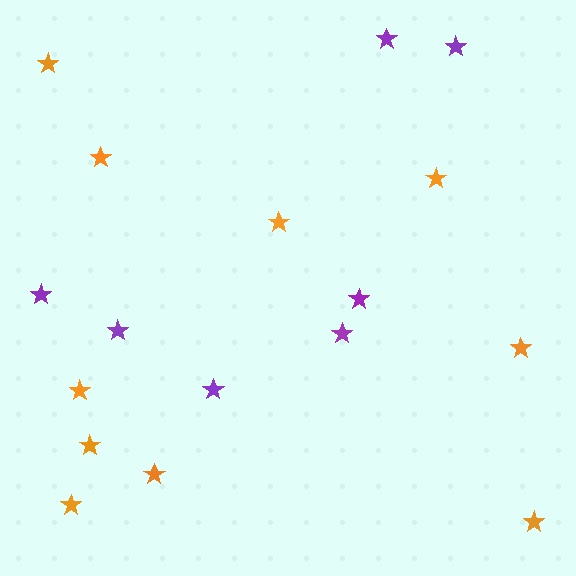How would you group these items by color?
There are 2 groups: one group of purple stars (7) and one group of orange stars (10).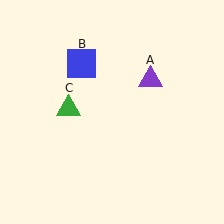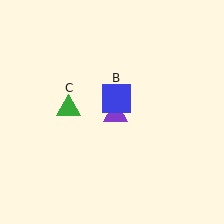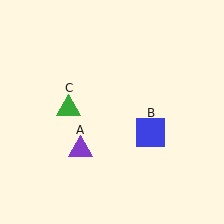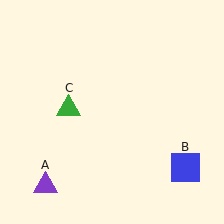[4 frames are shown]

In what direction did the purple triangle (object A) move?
The purple triangle (object A) moved down and to the left.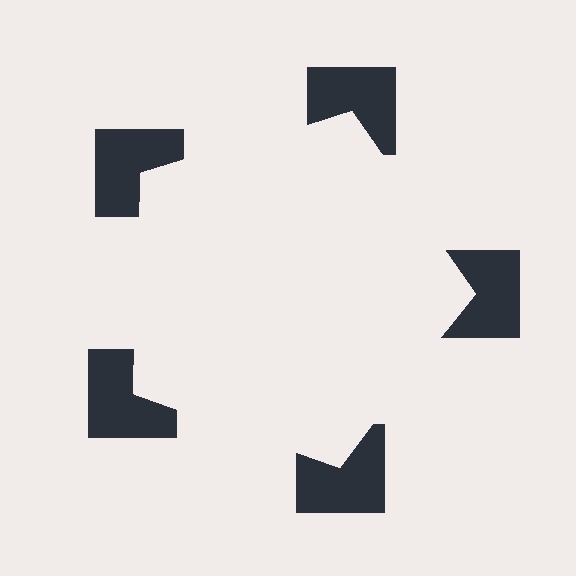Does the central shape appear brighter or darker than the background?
It typically appears slightly brighter than the background, even though no actual brightness change is drawn.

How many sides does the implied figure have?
5 sides.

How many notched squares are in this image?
There are 5 — one at each vertex of the illusory pentagon.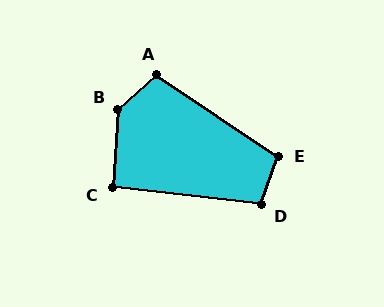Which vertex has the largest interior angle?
B, at approximately 135 degrees.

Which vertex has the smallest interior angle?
C, at approximately 93 degrees.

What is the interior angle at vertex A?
Approximately 104 degrees (obtuse).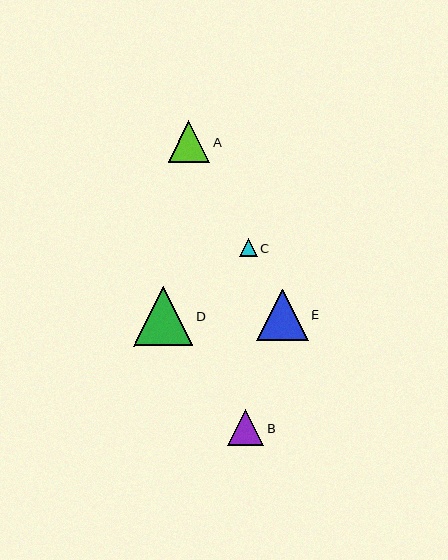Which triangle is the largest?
Triangle D is the largest with a size of approximately 59 pixels.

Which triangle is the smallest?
Triangle C is the smallest with a size of approximately 17 pixels.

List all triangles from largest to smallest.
From largest to smallest: D, E, A, B, C.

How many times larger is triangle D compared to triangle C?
Triangle D is approximately 3.4 times the size of triangle C.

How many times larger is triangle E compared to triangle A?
Triangle E is approximately 1.2 times the size of triangle A.